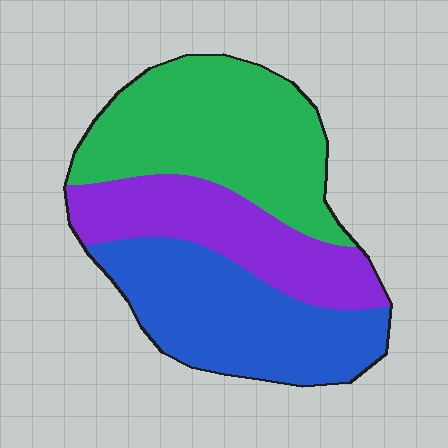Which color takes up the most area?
Green, at roughly 40%.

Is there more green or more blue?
Green.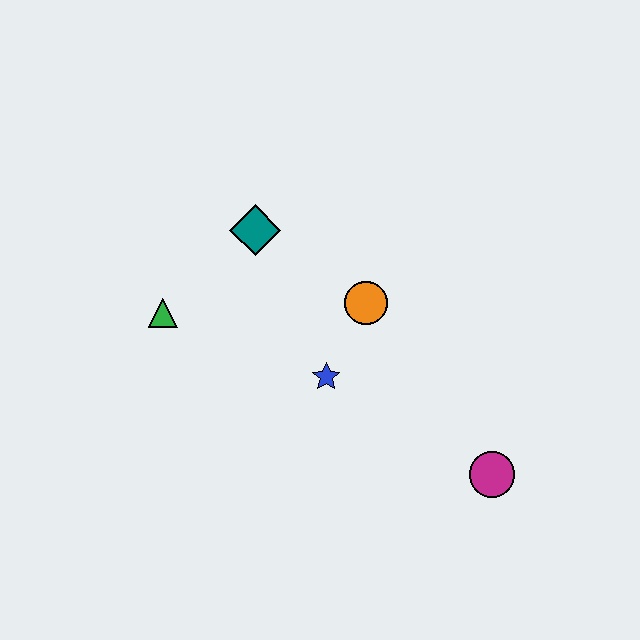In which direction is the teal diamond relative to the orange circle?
The teal diamond is to the left of the orange circle.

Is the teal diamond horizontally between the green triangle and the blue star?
Yes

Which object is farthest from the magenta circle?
The green triangle is farthest from the magenta circle.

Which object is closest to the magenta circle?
The blue star is closest to the magenta circle.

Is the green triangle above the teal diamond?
No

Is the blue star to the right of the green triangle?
Yes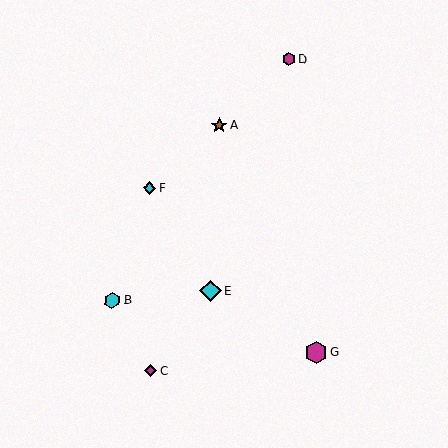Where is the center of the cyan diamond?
The center of the cyan diamond is at (210, 291).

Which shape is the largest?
The magenta hexagon (labeled G) is the largest.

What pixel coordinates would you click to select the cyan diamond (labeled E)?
Click at (210, 291) to select the cyan diamond E.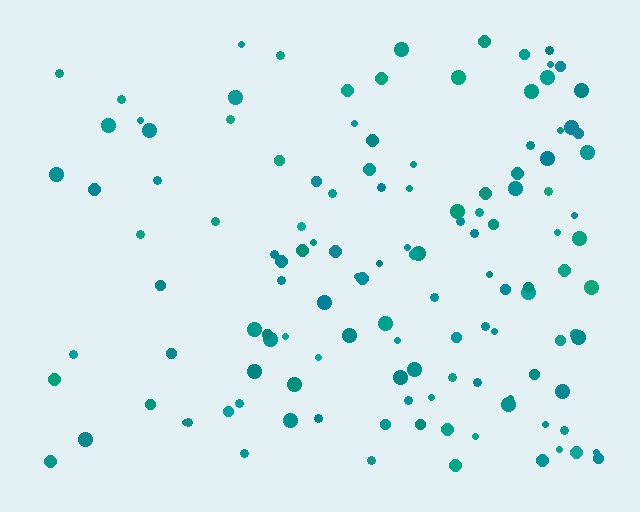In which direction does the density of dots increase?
From left to right, with the right side densest.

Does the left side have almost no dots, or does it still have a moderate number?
Still a moderate number, just noticeably fewer than the right.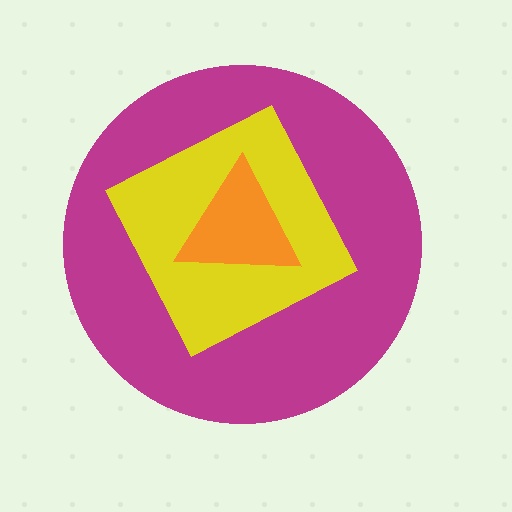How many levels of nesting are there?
3.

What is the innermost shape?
The orange triangle.